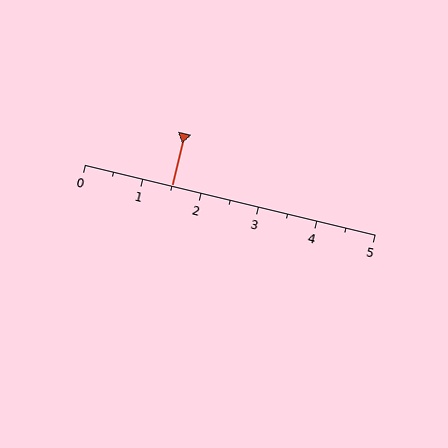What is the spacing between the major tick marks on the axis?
The major ticks are spaced 1 apart.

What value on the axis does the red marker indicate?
The marker indicates approximately 1.5.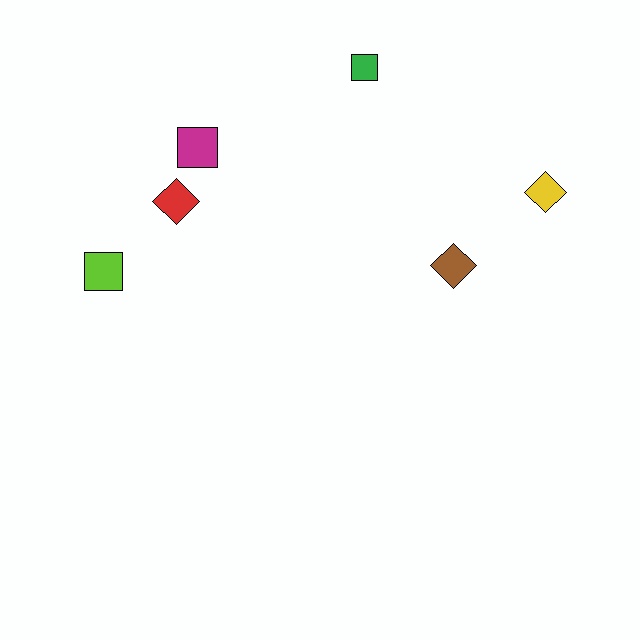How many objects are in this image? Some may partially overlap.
There are 6 objects.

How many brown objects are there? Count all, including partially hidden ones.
There is 1 brown object.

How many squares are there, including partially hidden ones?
There are 3 squares.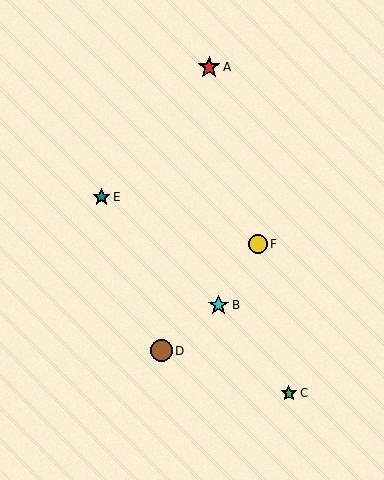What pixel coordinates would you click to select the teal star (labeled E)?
Click at (101, 197) to select the teal star E.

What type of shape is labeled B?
Shape B is a cyan star.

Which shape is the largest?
The red star (labeled A) is the largest.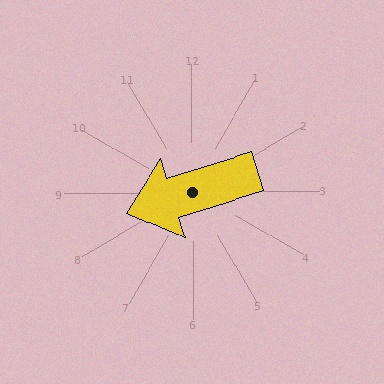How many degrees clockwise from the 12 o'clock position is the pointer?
Approximately 253 degrees.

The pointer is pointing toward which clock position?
Roughly 8 o'clock.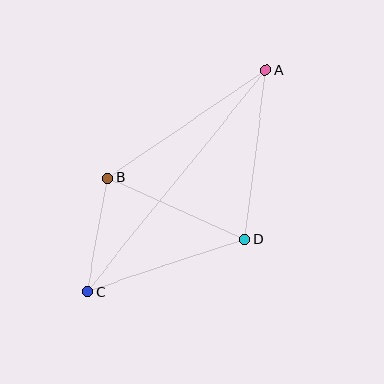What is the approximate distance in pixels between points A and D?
The distance between A and D is approximately 170 pixels.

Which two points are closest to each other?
Points B and C are closest to each other.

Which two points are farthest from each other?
Points A and C are farthest from each other.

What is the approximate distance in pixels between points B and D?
The distance between B and D is approximately 150 pixels.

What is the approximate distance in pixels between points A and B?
The distance between A and B is approximately 192 pixels.